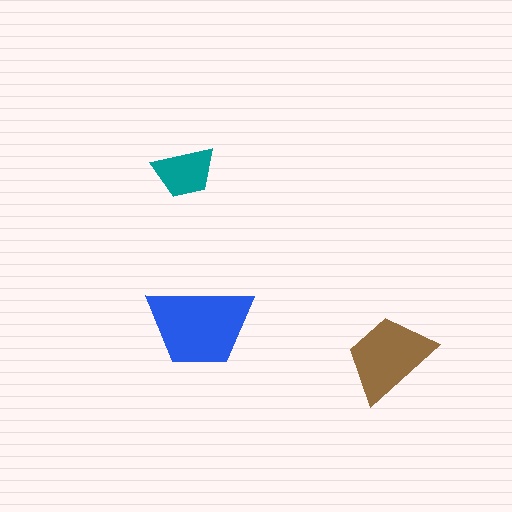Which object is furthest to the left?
The teal trapezoid is leftmost.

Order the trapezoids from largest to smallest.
the blue one, the brown one, the teal one.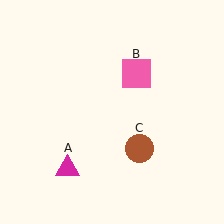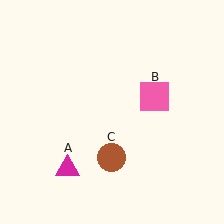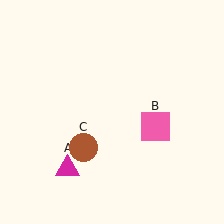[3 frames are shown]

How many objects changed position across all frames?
2 objects changed position: pink square (object B), brown circle (object C).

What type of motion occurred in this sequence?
The pink square (object B), brown circle (object C) rotated clockwise around the center of the scene.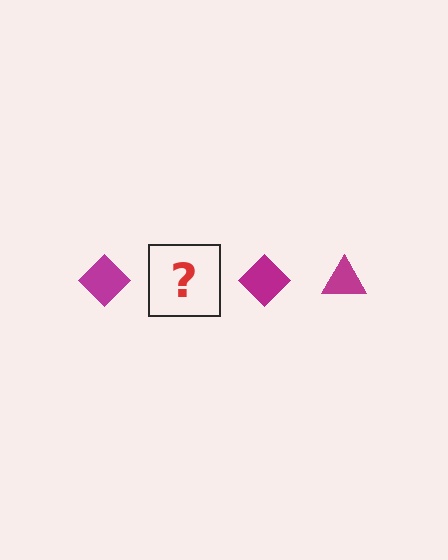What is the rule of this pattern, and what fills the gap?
The rule is that the pattern cycles through diamond, triangle shapes in magenta. The gap should be filled with a magenta triangle.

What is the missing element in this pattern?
The missing element is a magenta triangle.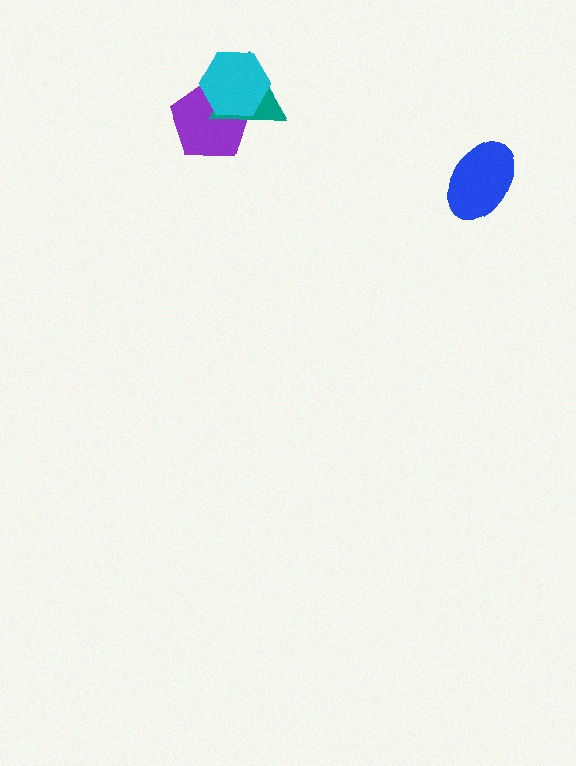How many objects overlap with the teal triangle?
2 objects overlap with the teal triangle.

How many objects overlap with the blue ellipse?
0 objects overlap with the blue ellipse.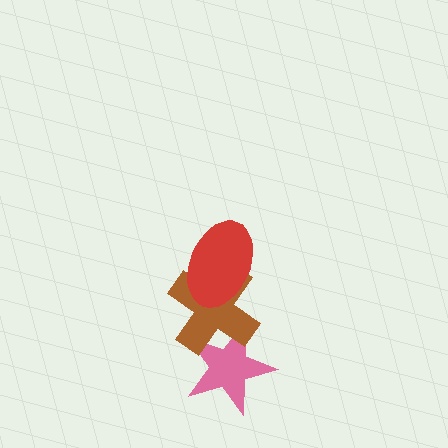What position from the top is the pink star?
The pink star is 3rd from the top.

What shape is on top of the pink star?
The brown cross is on top of the pink star.